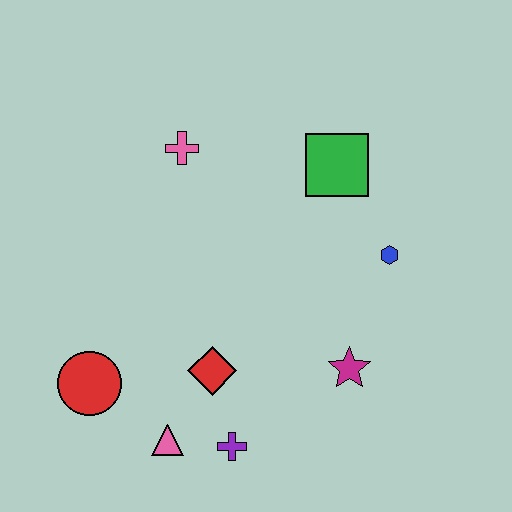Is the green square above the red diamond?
Yes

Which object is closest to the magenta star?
The blue hexagon is closest to the magenta star.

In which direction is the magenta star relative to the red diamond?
The magenta star is to the right of the red diamond.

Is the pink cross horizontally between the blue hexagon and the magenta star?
No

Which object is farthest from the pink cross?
The purple cross is farthest from the pink cross.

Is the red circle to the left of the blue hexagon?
Yes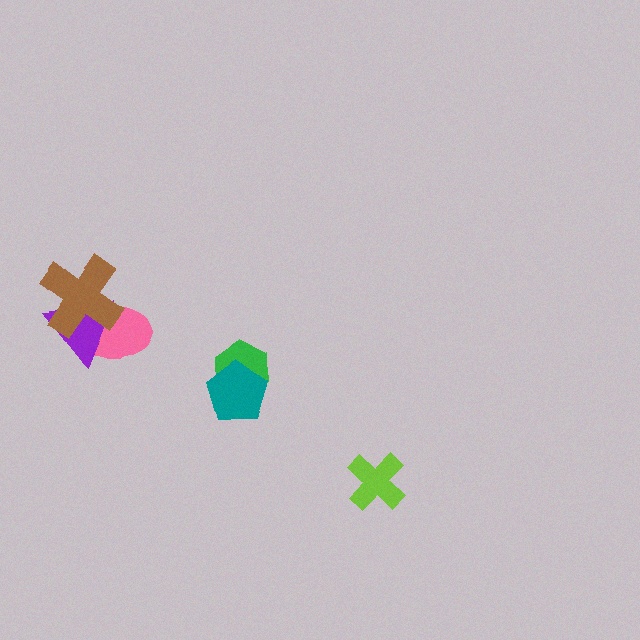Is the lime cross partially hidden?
No, no other shape covers it.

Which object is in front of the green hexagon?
The teal pentagon is in front of the green hexagon.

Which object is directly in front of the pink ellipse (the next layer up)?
The purple triangle is directly in front of the pink ellipse.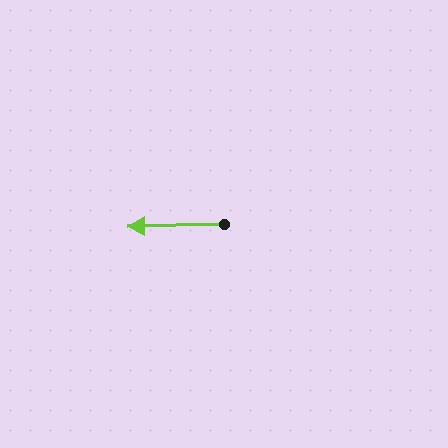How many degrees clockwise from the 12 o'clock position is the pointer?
Approximately 269 degrees.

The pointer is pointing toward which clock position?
Roughly 9 o'clock.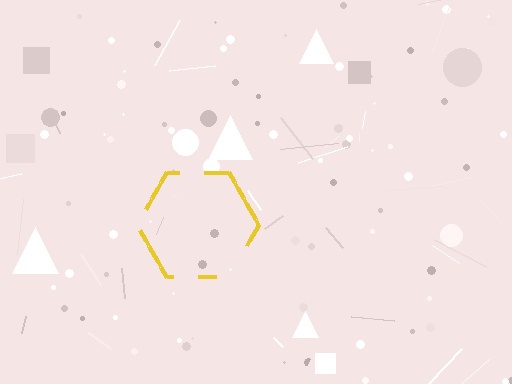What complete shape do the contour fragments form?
The contour fragments form a hexagon.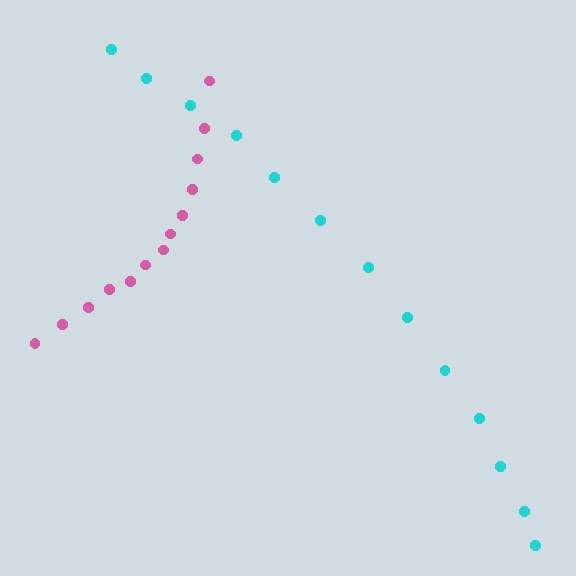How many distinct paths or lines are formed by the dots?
There are 2 distinct paths.